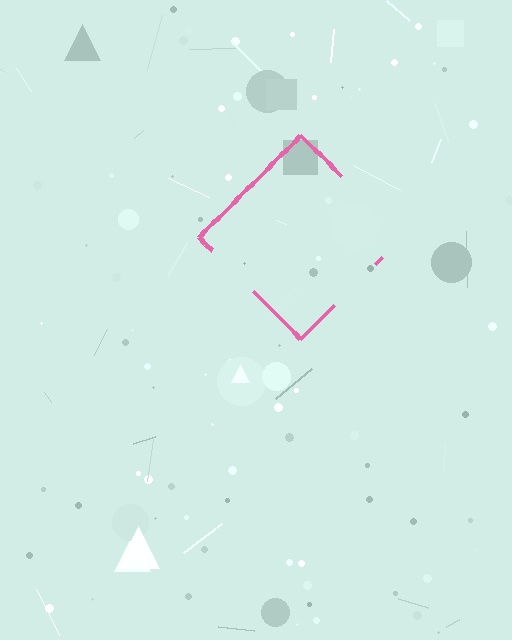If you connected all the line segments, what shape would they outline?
They would outline a diamond.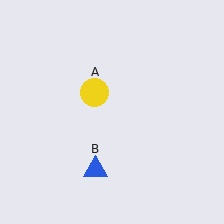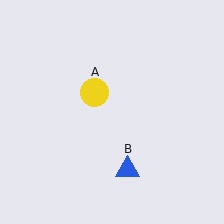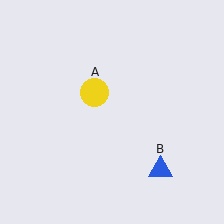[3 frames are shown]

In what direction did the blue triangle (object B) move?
The blue triangle (object B) moved right.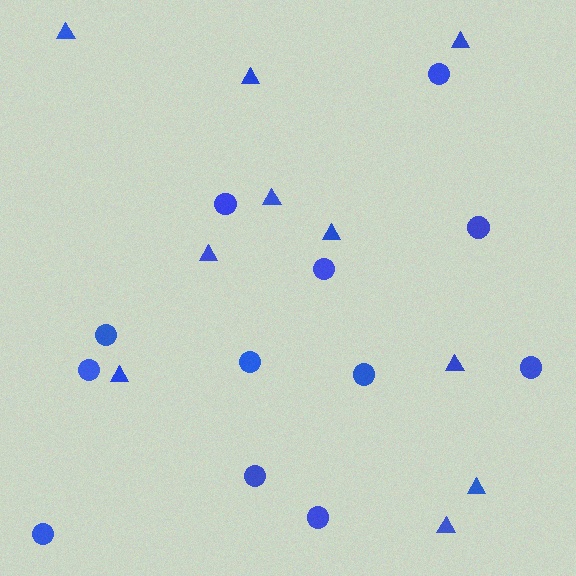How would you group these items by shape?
There are 2 groups: one group of circles (12) and one group of triangles (10).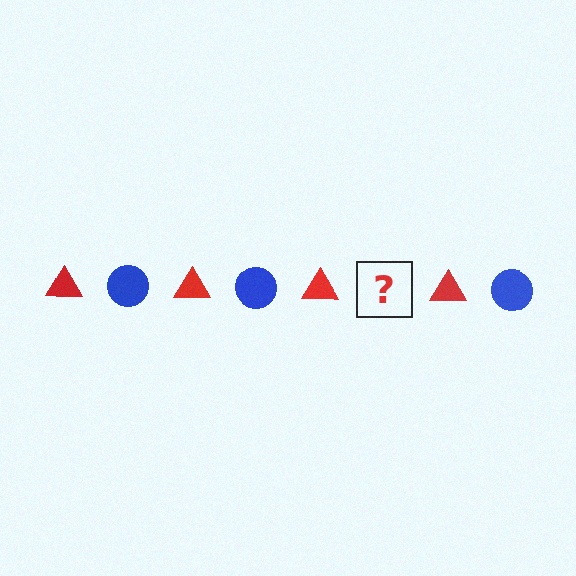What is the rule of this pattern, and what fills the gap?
The rule is that the pattern alternates between red triangle and blue circle. The gap should be filled with a blue circle.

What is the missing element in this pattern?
The missing element is a blue circle.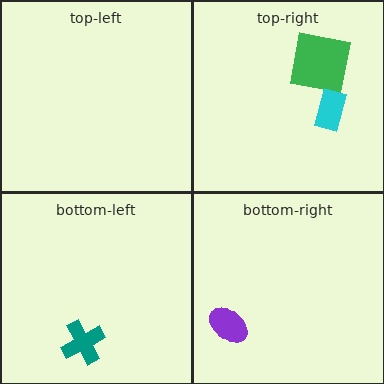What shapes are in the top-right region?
The green square, the cyan rectangle.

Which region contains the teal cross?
The bottom-left region.